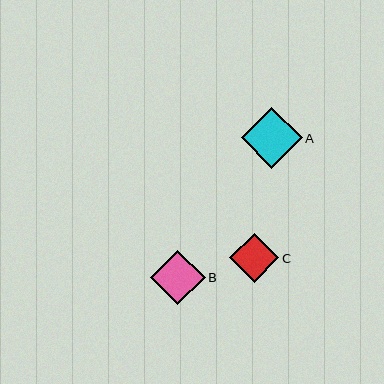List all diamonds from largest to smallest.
From largest to smallest: A, B, C.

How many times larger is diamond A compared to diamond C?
Diamond A is approximately 1.2 times the size of diamond C.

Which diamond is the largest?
Diamond A is the largest with a size of approximately 61 pixels.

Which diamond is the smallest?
Diamond C is the smallest with a size of approximately 49 pixels.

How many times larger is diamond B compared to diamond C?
Diamond B is approximately 1.1 times the size of diamond C.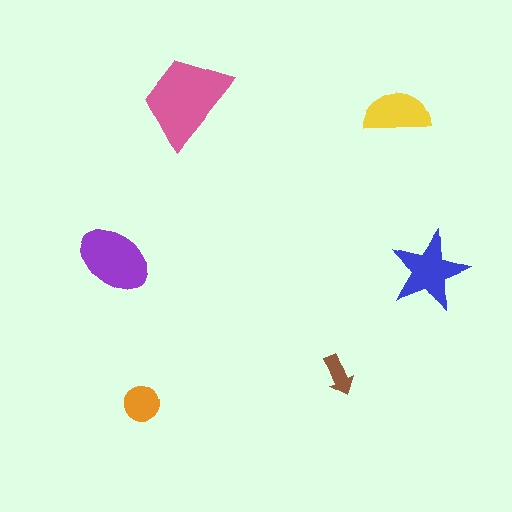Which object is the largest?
The pink trapezoid.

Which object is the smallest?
The brown arrow.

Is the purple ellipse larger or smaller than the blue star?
Larger.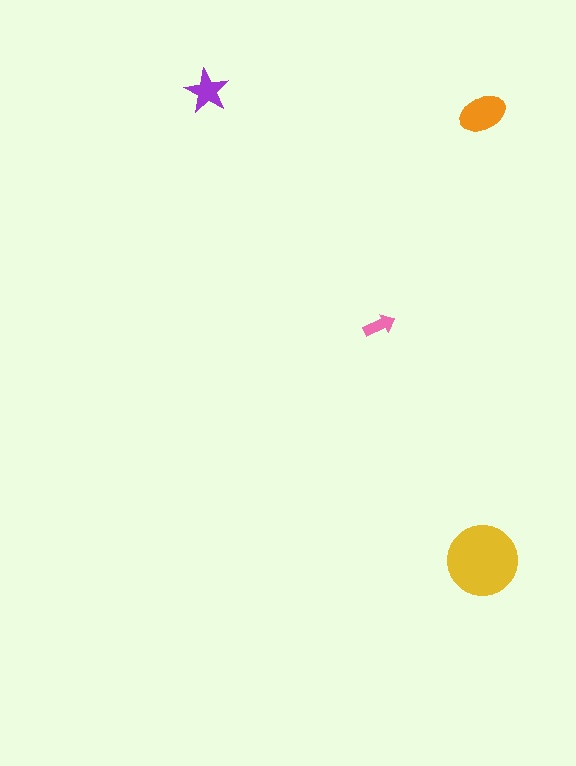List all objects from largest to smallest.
The yellow circle, the orange ellipse, the purple star, the pink arrow.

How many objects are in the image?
There are 4 objects in the image.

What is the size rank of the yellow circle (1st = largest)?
1st.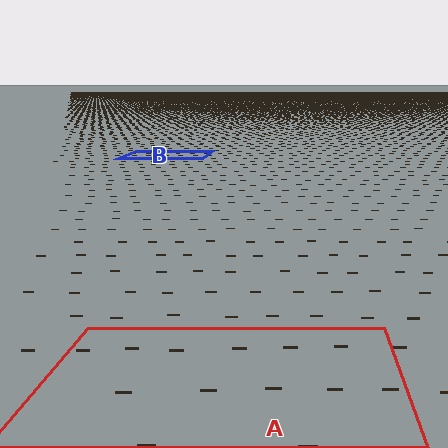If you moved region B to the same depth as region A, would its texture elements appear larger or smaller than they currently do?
They would appear larger. At a closer depth, the same texture elements are projected at a bigger on-screen size.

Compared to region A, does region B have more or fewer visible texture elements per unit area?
Region B has more texture elements per unit area — they are packed more densely because it is farther away.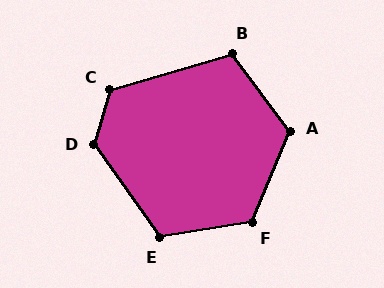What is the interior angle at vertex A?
Approximately 121 degrees (obtuse).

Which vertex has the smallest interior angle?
B, at approximately 110 degrees.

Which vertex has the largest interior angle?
D, at approximately 128 degrees.